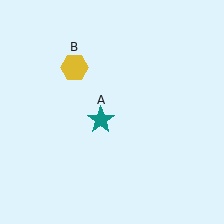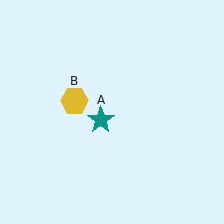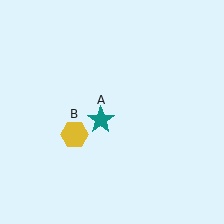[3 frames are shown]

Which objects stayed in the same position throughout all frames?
Teal star (object A) remained stationary.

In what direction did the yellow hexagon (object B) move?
The yellow hexagon (object B) moved down.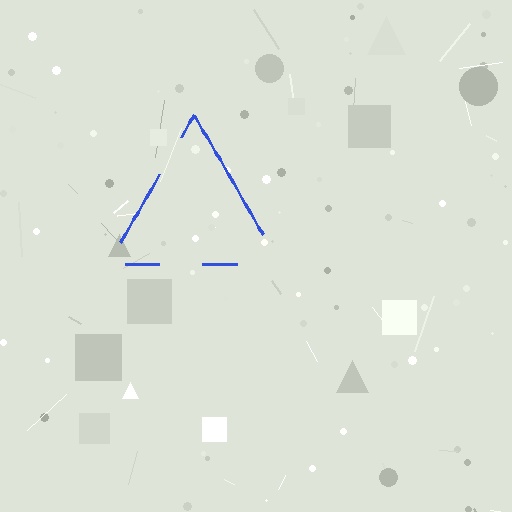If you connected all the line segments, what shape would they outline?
They would outline a triangle.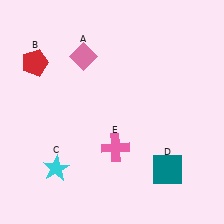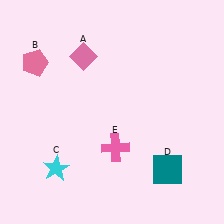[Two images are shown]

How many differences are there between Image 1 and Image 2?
There is 1 difference between the two images.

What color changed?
The pentagon (B) changed from red in Image 1 to pink in Image 2.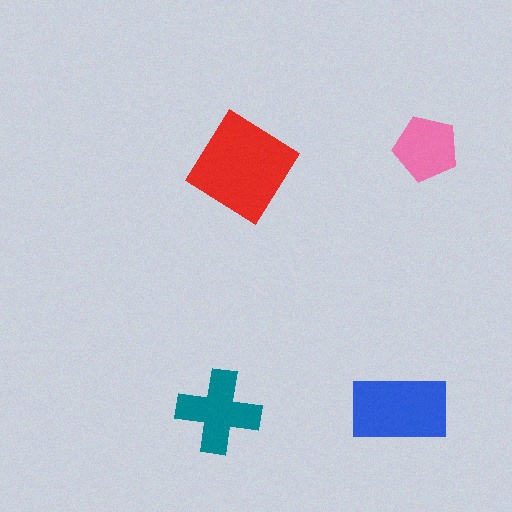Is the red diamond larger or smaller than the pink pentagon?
Larger.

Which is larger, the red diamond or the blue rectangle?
The red diamond.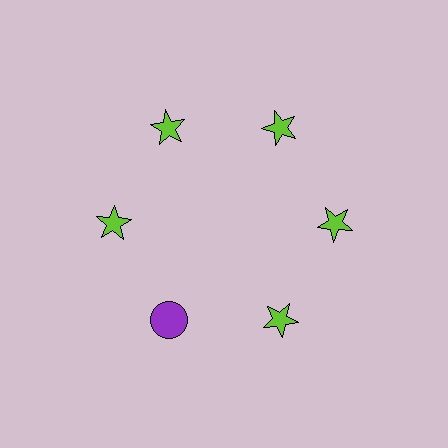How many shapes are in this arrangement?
There are 6 shapes arranged in a ring pattern.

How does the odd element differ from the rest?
It differs in both color (purple instead of lime) and shape (circle instead of star).